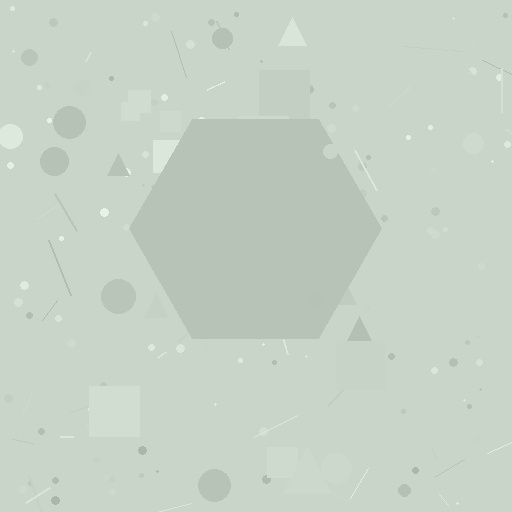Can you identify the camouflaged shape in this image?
The camouflaged shape is a hexagon.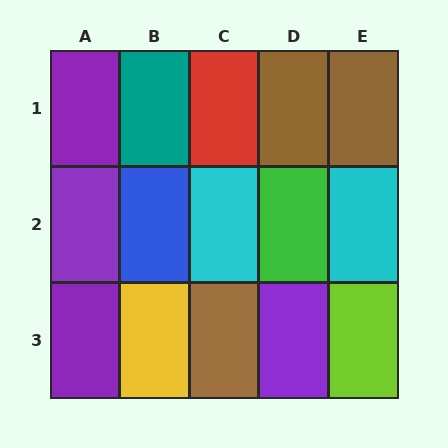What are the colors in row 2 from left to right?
Purple, blue, cyan, green, cyan.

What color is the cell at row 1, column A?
Purple.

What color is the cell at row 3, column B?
Yellow.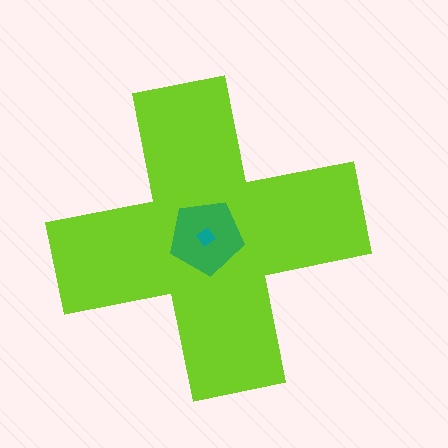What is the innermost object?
The teal diamond.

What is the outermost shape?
The lime cross.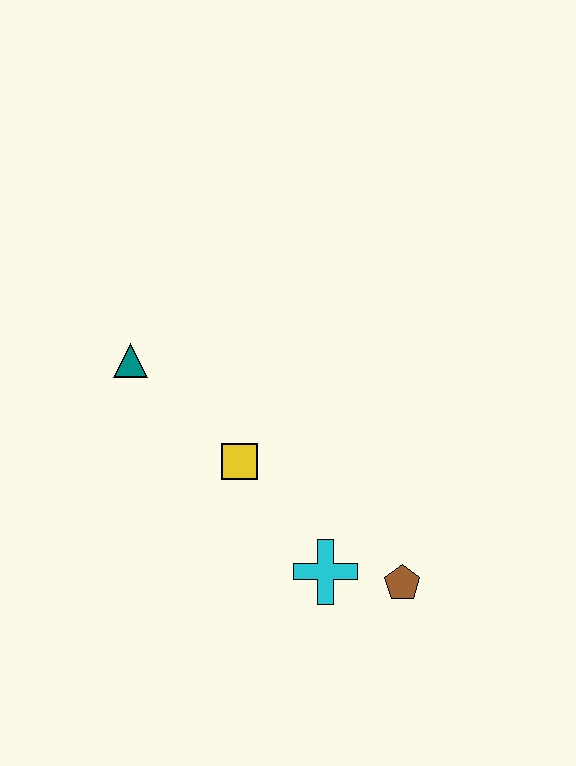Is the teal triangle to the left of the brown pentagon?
Yes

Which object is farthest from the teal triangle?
The brown pentagon is farthest from the teal triangle.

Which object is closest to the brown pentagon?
The cyan cross is closest to the brown pentagon.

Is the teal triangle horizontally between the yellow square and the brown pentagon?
No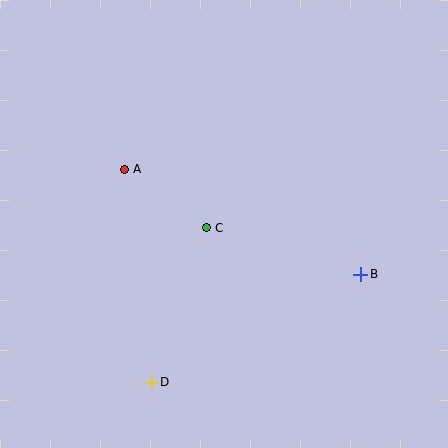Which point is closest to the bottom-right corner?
Point B is closest to the bottom-right corner.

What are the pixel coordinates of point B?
Point B is at (361, 274).